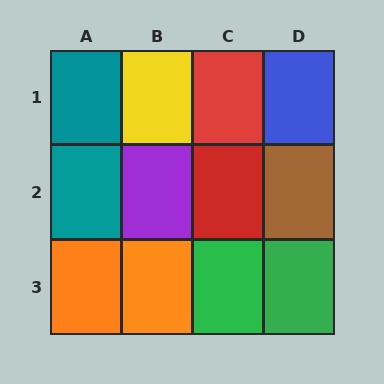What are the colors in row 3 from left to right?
Orange, orange, green, green.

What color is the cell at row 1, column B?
Yellow.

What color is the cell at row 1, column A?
Teal.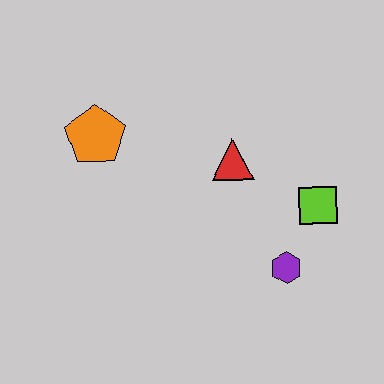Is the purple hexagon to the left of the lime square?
Yes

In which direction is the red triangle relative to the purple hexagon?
The red triangle is above the purple hexagon.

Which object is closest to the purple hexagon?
The lime square is closest to the purple hexagon.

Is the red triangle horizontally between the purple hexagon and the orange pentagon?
Yes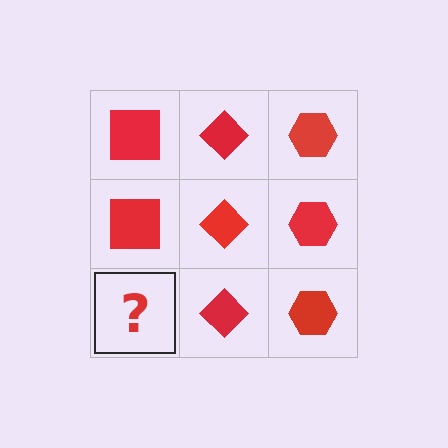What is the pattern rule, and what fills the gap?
The rule is that each column has a consistent shape. The gap should be filled with a red square.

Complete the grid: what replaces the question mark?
The question mark should be replaced with a red square.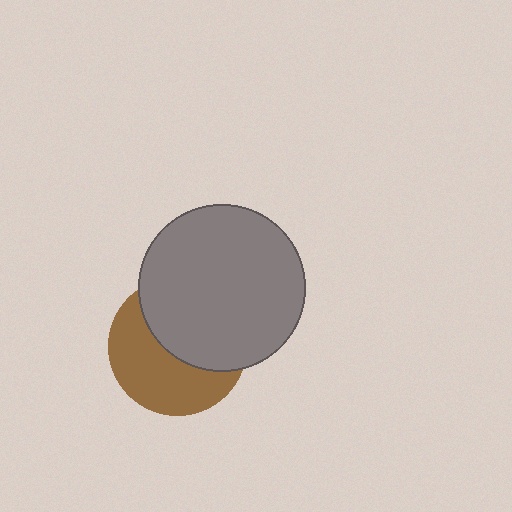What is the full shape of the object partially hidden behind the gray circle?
The partially hidden object is a brown circle.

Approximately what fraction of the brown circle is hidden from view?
Roughly 50% of the brown circle is hidden behind the gray circle.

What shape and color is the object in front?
The object in front is a gray circle.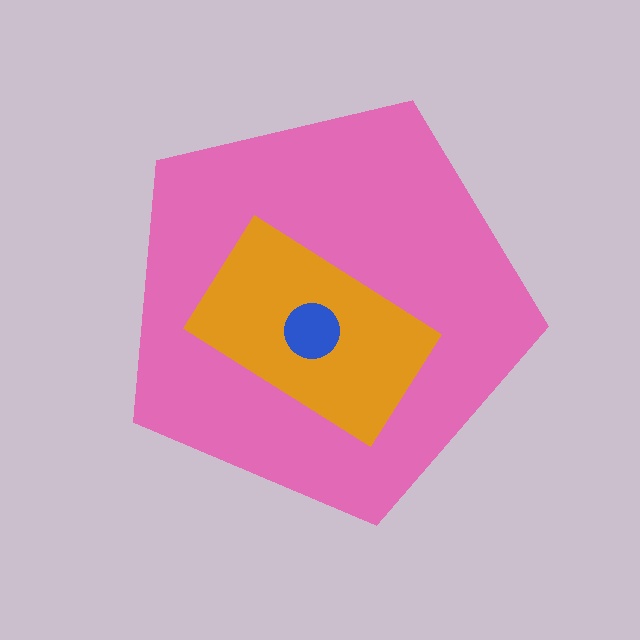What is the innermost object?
The blue circle.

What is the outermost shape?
The pink pentagon.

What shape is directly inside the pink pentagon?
The orange rectangle.